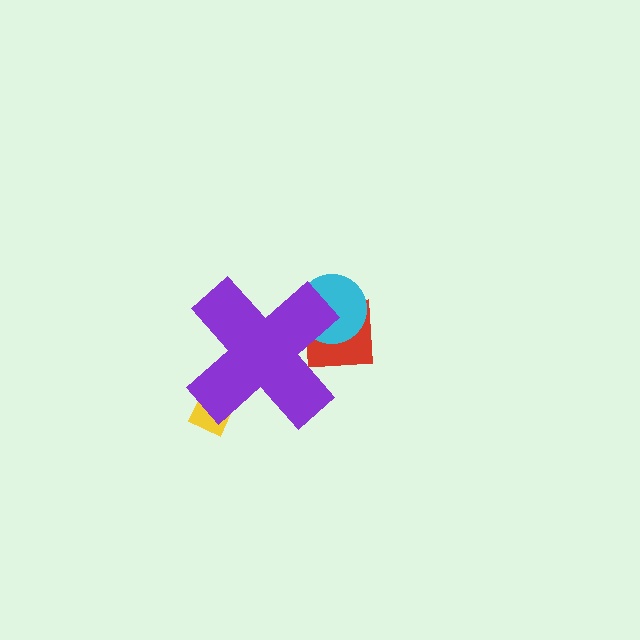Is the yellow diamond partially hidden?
Yes, the yellow diamond is partially hidden behind the purple cross.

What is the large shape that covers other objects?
A purple cross.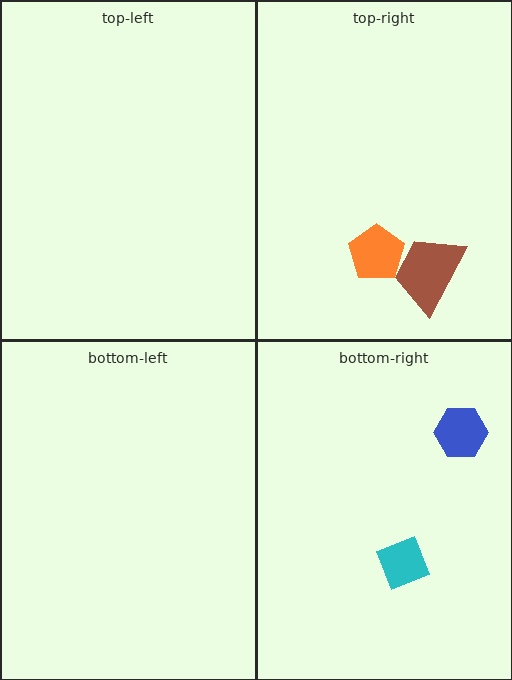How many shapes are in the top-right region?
2.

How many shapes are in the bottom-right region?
2.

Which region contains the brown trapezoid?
The top-right region.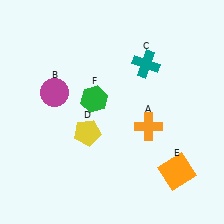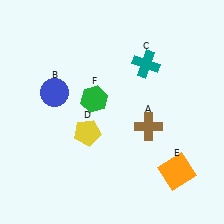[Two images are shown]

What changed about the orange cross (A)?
In Image 1, A is orange. In Image 2, it changed to brown.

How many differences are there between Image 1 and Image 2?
There are 2 differences between the two images.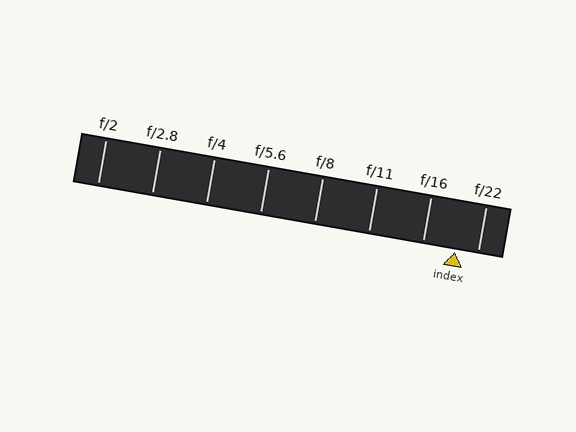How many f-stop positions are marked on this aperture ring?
There are 8 f-stop positions marked.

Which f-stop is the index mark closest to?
The index mark is closest to f/22.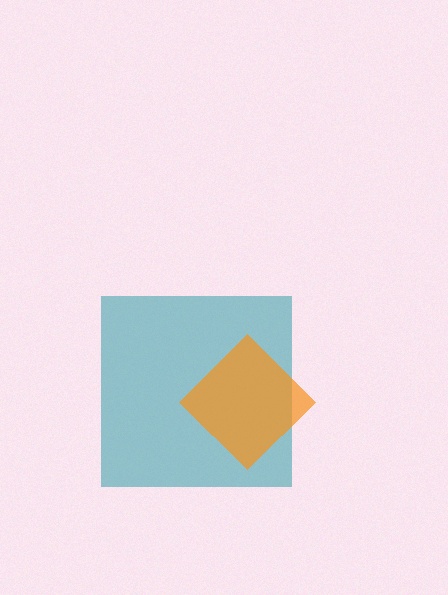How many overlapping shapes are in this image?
There are 2 overlapping shapes in the image.